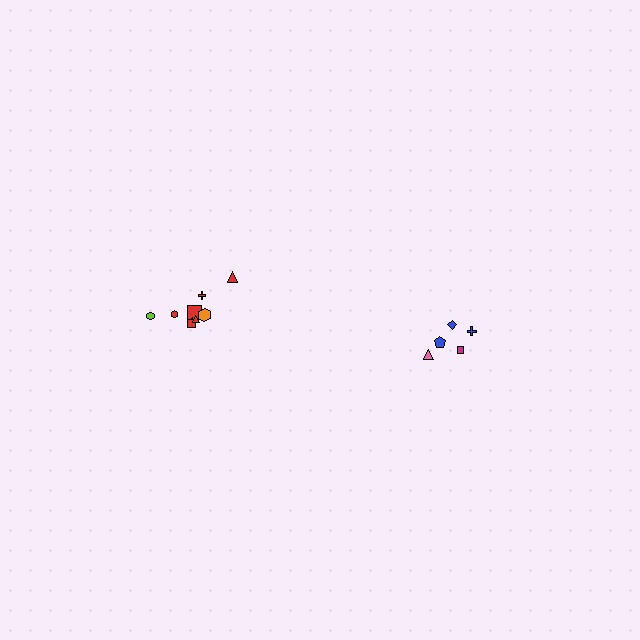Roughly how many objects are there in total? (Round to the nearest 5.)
Roughly 15 objects in total.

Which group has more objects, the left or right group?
The left group.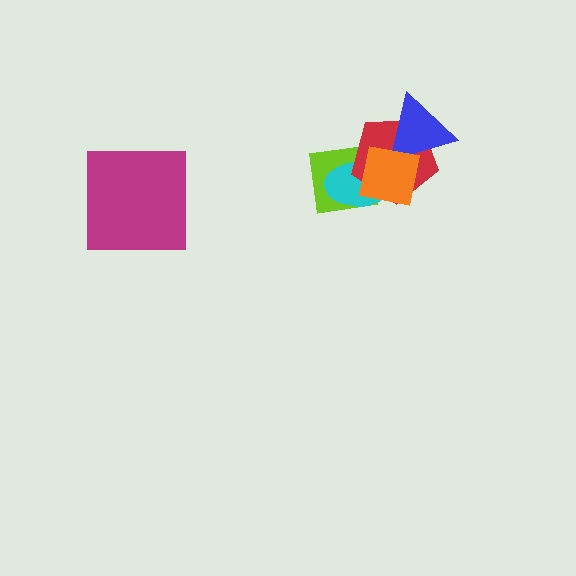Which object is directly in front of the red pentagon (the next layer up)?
The blue triangle is directly in front of the red pentagon.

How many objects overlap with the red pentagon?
4 objects overlap with the red pentagon.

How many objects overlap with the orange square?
4 objects overlap with the orange square.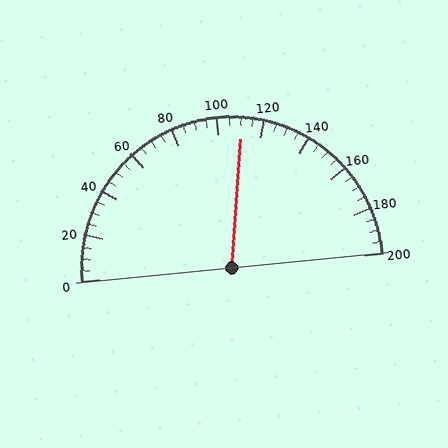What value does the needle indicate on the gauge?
The needle indicates approximately 110.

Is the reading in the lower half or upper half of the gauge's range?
The reading is in the upper half of the range (0 to 200).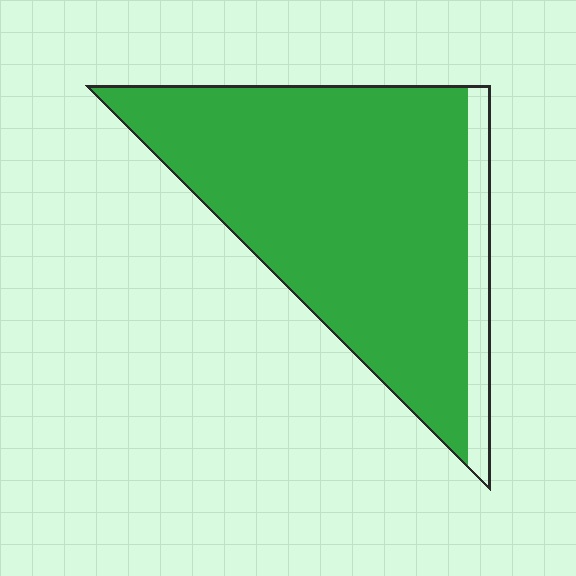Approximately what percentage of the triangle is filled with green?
Approximately 90%.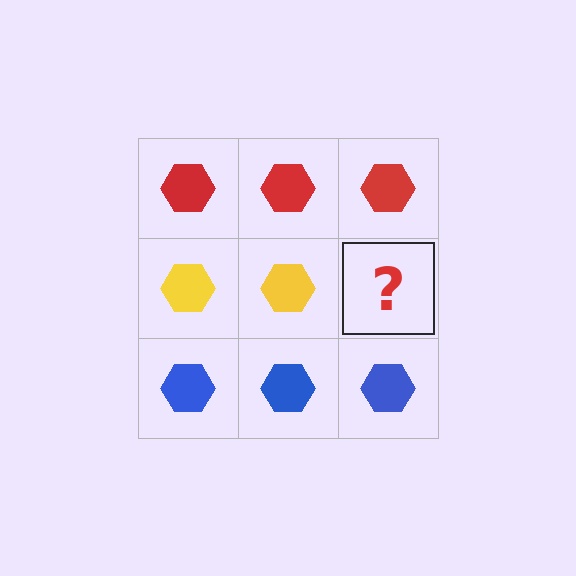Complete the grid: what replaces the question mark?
The question mark should be replaced with a yellow hexagon.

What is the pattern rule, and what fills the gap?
The rule is that each row has a consistent color. The gap should be filled with a yellow hexagon.